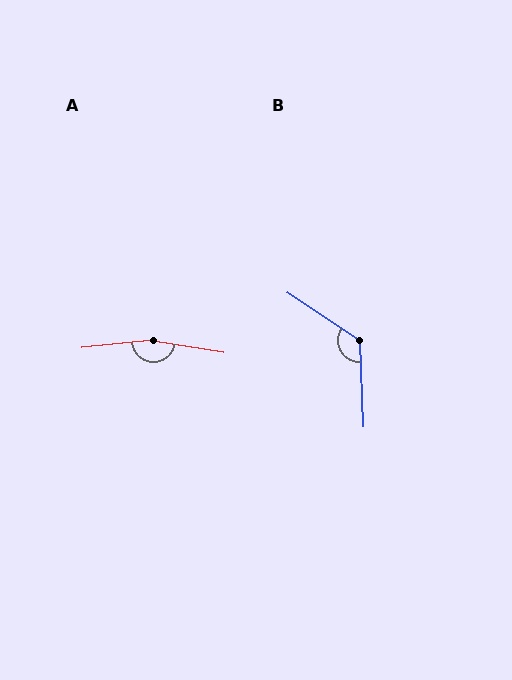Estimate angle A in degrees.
Approximately 164 degrees.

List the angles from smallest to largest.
B (126°), A (164°).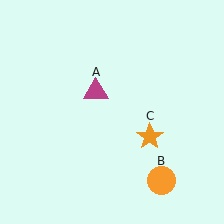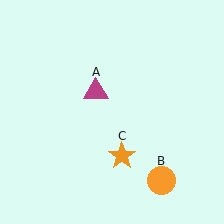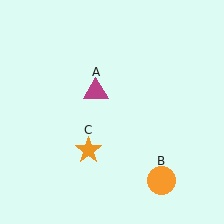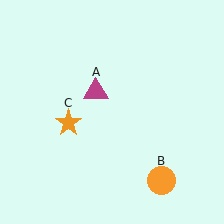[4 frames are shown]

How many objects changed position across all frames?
1 object changed position: orange star (object C).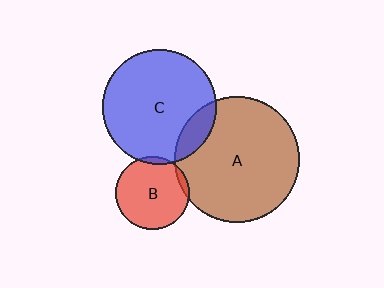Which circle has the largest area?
Circle A (brown).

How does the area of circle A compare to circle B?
Approximately 2.9 times.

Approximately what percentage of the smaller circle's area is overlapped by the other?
Approximately 5%.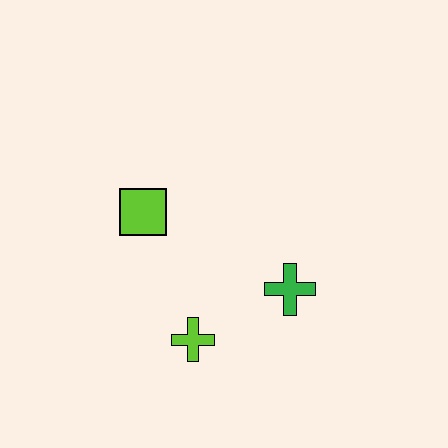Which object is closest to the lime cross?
The green cross is closest to the lime cross.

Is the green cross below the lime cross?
No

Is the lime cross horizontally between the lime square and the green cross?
Yes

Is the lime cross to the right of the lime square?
Yes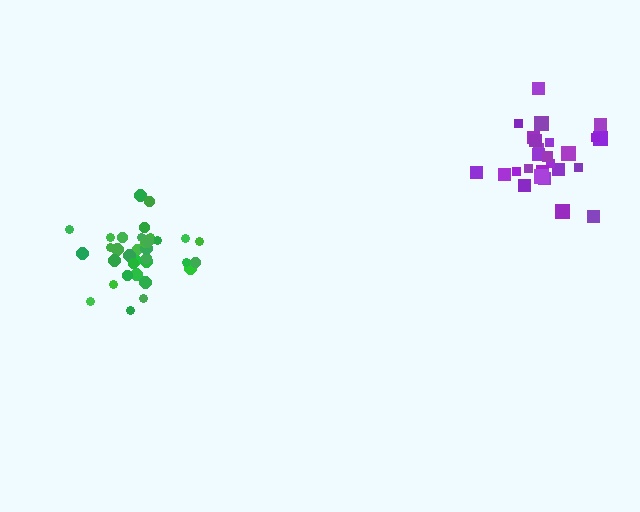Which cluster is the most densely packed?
Green.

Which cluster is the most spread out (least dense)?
Purple.